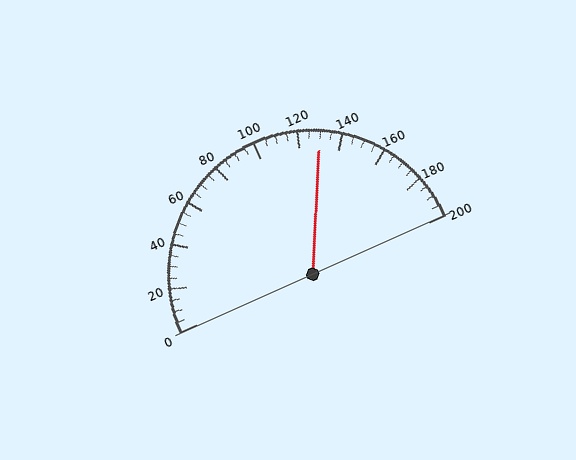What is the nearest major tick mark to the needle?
The nearest major tick mark is 120.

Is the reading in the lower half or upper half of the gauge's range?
The reading is in the upper half of the range (0 to 200).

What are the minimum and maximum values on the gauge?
The gauge ranges from 0 to 200.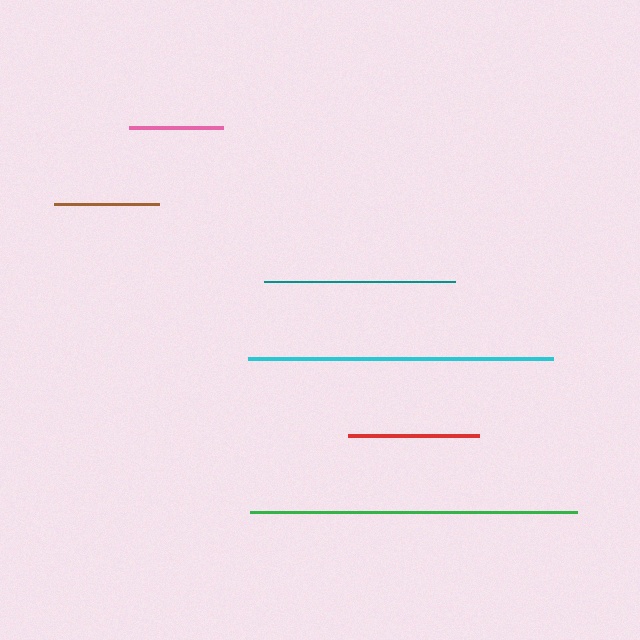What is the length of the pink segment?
The pink segment is approximately 94 pixels long.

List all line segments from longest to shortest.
From longest to shortest: green, cyan, teal, red, brown, pink.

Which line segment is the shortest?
The pink line is the shortest at approximately 94 pixels.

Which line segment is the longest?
The green line is the longest at approximately 327 pixels.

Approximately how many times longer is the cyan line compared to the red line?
The cyan line is approximately 2.3 times the length of the red line.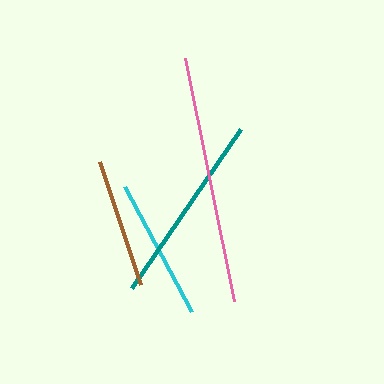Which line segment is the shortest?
The brown line is the shortest at approximately 130 pixels.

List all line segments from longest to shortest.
From longest to shortest: pink, teal, cyan, brown.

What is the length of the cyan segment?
The cyan segment is approximately 143 pixels long.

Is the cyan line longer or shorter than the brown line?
The cyan line is longer than the brown line.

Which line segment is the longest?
The pink line is the longest at approximately 247 pixels.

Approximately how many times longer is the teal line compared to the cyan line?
The teal line is approximately 1.3 times the length of the cyan line.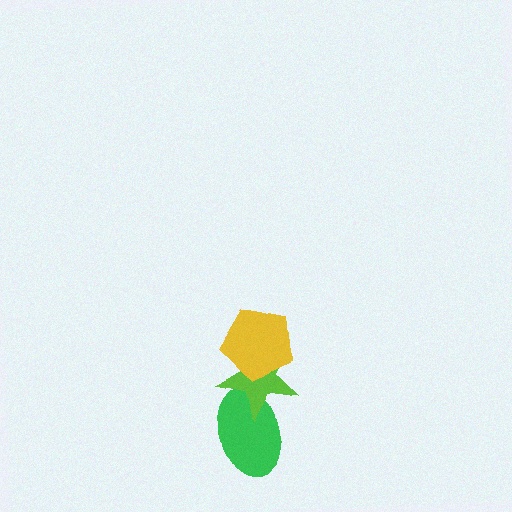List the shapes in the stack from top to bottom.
From top to bottom: the yellow pentagon, the lime star, the green ellipse.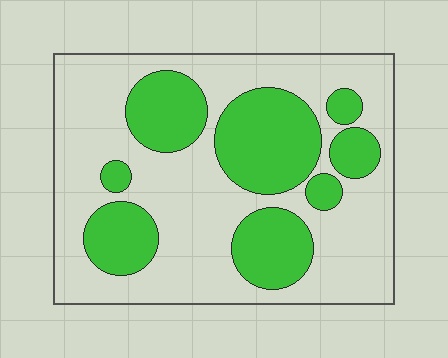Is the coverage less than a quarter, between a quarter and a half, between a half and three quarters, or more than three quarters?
Between a quarter and a half.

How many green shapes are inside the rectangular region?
8.